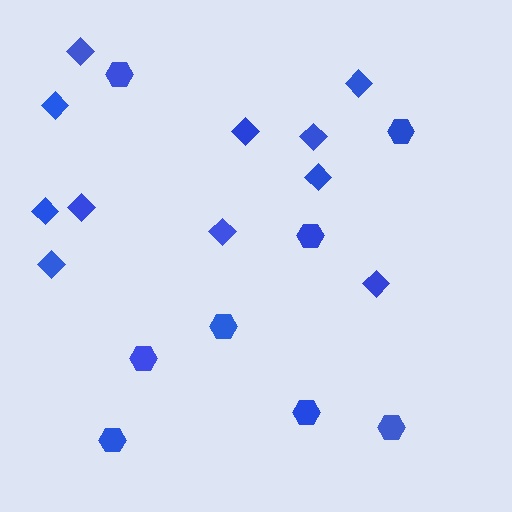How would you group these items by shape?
There are 2 groups: one group of diamonds (11) and one group of hexagons (8).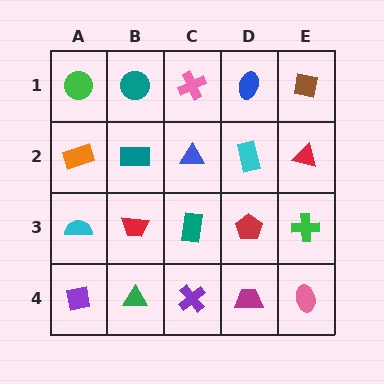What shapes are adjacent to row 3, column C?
A blue triangle (row 2, column C), a purple cross (row 4, column C), a red trapezoid (row 3, column B), a red pentagon (row 3, column D).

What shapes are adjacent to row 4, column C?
A teal rectangle (row 3, column C), a green triangle (row 4, column B), a magenta trapezoid (row 4, column D).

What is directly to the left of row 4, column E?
A magenta trapezoid.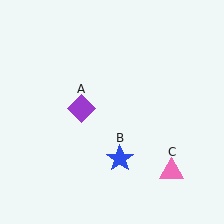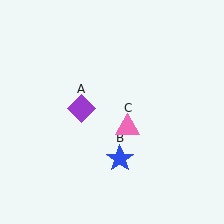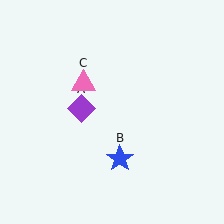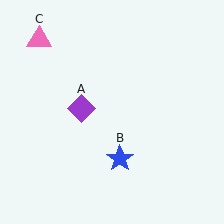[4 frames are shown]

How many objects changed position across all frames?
1 object changed position: pink triangle (object C).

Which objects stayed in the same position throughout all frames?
Purple diamond (object A) and blue star (object B) remained stationary.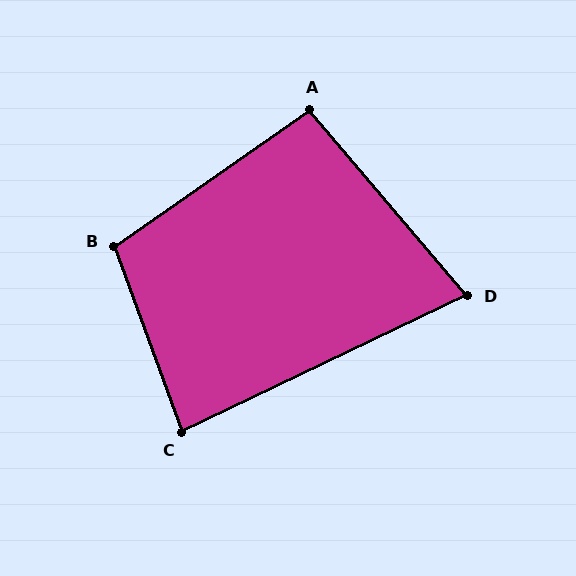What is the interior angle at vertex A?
Approximately 95 degrees (obtuse).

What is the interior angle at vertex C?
Approximately 85 degrees (acute).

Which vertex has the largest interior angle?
B, at approximately 105 degrees.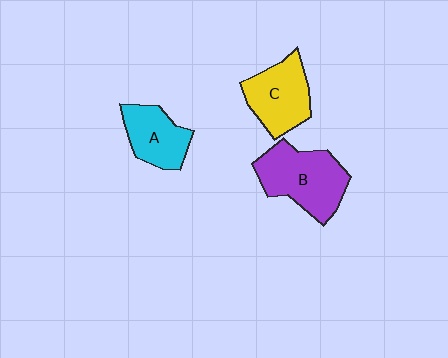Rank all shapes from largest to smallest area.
From largest to smallest: B (purple), C (yellow), A (cyan).